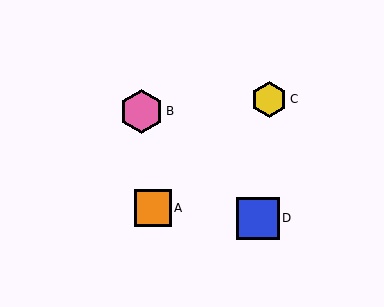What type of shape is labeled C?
Shape C is a yellow hexagon.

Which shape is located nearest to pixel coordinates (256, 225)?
The blue square (labeled D) at (258, 218) is nearest to that location.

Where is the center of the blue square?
The center of the blue square is at (258, 218).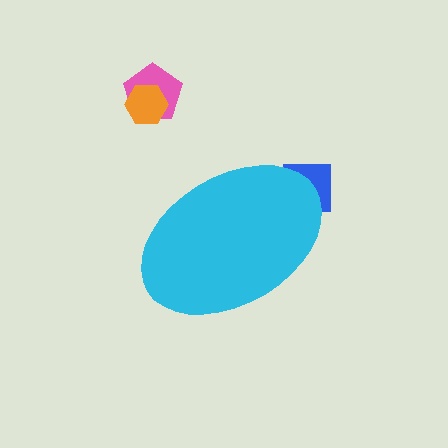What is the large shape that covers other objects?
A cyan ellipse.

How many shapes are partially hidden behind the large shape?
1 shape is partially hidden.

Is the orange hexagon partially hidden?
No, the orange hexagon is fully visible.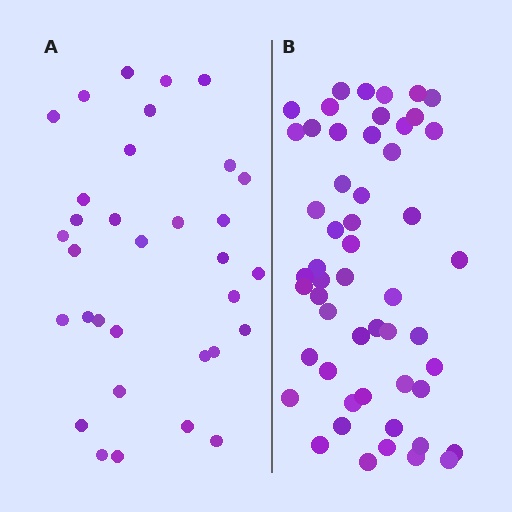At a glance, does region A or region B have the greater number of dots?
Region B (the right region) has more dots.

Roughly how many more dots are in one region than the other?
Region B has approximately 20 more dots than region A.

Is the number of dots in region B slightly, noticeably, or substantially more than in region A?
Region B has substantially more. The ratio is roughly 1.6 to 1.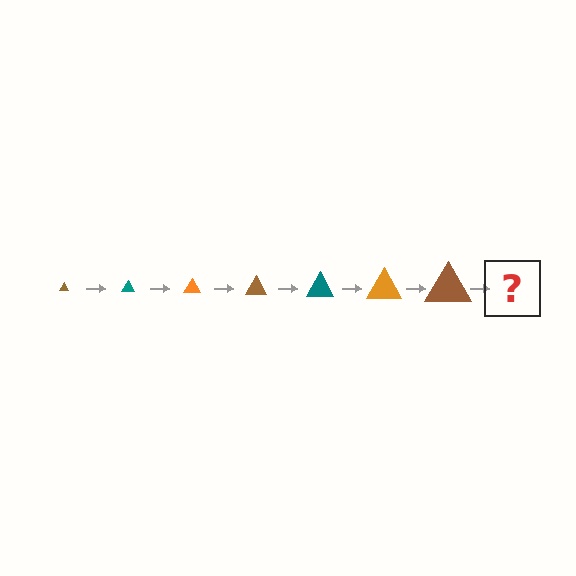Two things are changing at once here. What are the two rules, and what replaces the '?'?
The two rules are that the triangle grows larger each step and the color cycles through brown, teal, and orange. The '?' should be a teal triangle, larger than the previous one.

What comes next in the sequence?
The next element should be a teal triangle, larger than the previous one.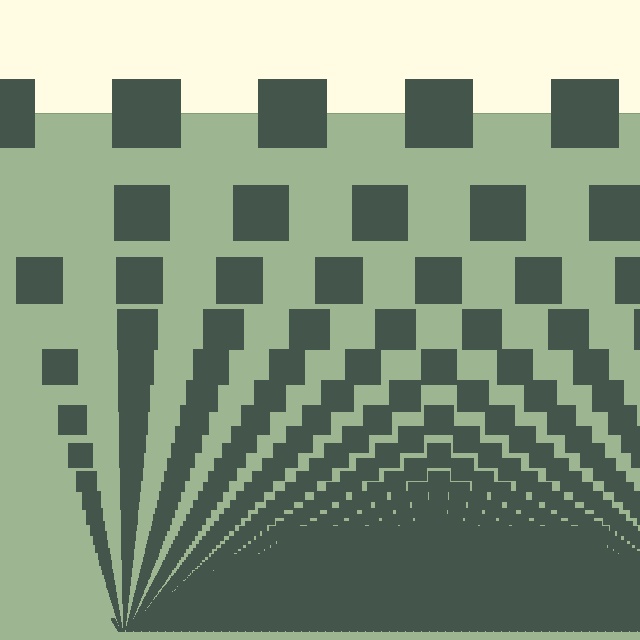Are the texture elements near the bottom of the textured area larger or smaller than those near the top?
Smaller. The gradient is inverted — elements near the bottom are smaller and denser.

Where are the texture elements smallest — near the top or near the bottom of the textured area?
Near the bottom.